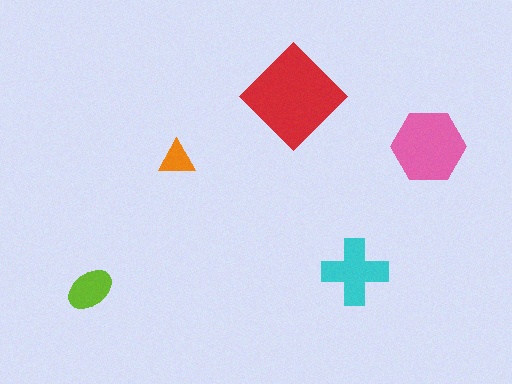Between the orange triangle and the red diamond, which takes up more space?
The red diamond.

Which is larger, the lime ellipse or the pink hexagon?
The pink hexagon.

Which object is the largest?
The red diamond.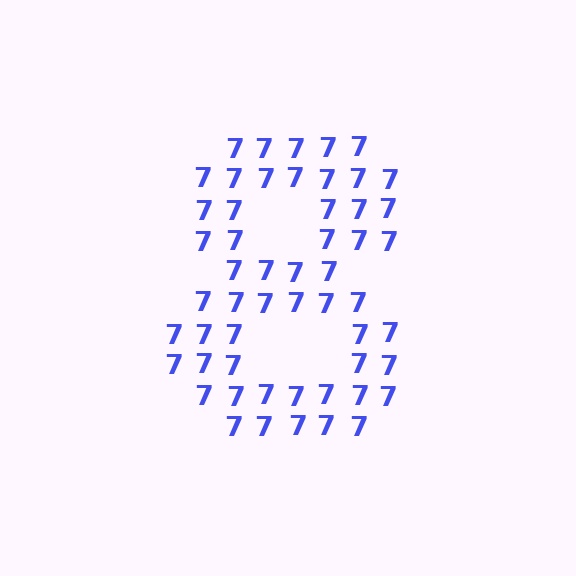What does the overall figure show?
The overall figure shows the digit 8.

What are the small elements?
The small elements are digit 7's.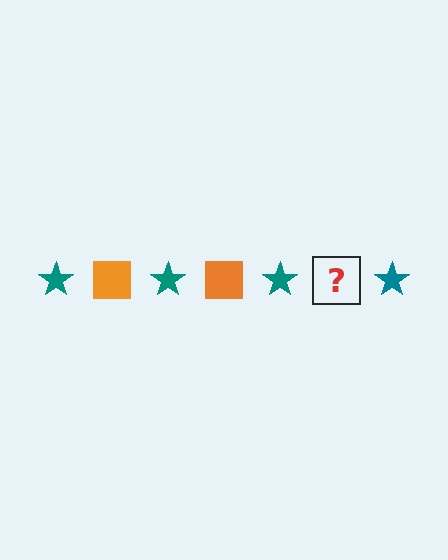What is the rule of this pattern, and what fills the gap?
The rule is that the pattern alternates between teal star and orange square. The gap should be filled with an orange square.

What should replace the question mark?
The question mark should be replaced with an orange square.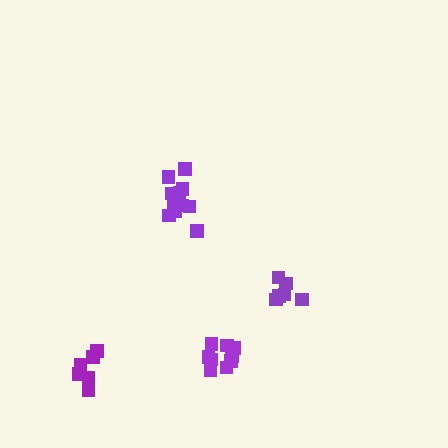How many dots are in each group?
Group 1: 6 dots, Group 2: 11 dots, Group 3: 6 dots, Group 4: 9 dots (32 total).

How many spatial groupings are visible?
There are 4 spatial groupings.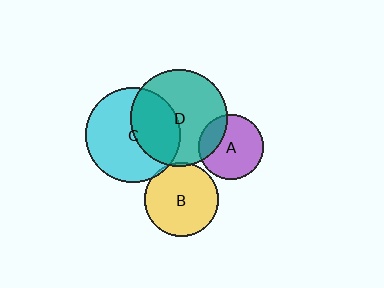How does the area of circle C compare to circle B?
Approximately 1.7 times.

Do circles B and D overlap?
Yes.